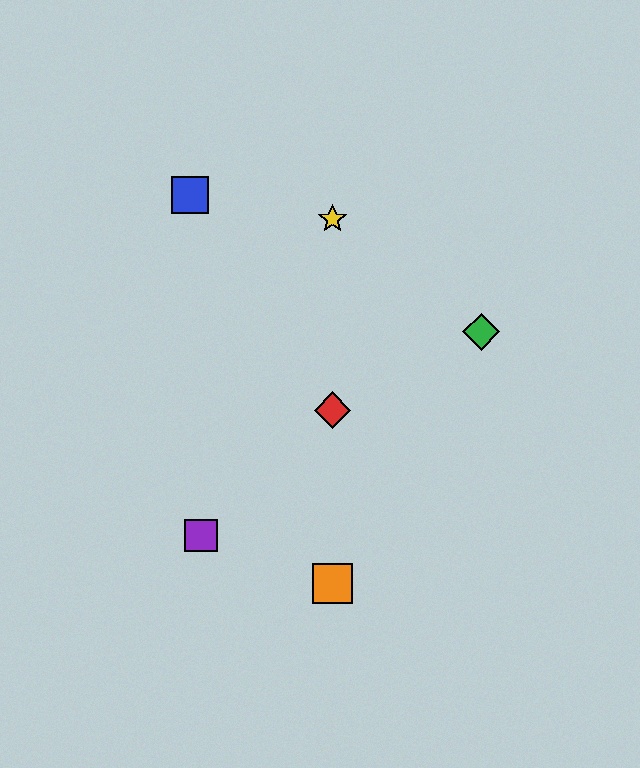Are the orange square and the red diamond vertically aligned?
Yes, both are at x≈333.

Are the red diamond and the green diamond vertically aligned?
No, the red diamond is at x≈333 and the green diamond is at x≈481.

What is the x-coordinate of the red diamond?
The red diamond is at x≈333.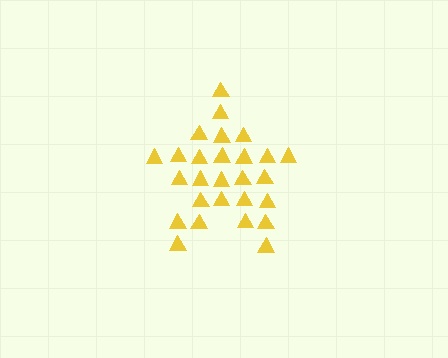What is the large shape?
The large shape is a star.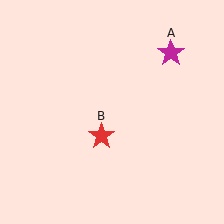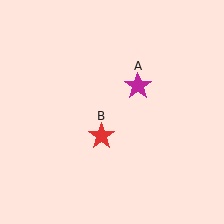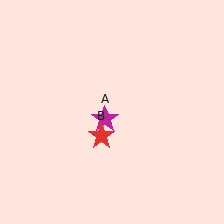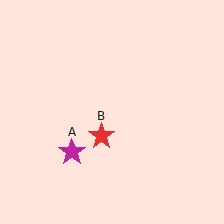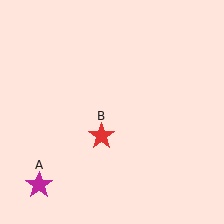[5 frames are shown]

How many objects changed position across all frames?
1 object changed position: magenta star (object A).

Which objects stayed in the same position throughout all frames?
Red star (object B) remained stationary.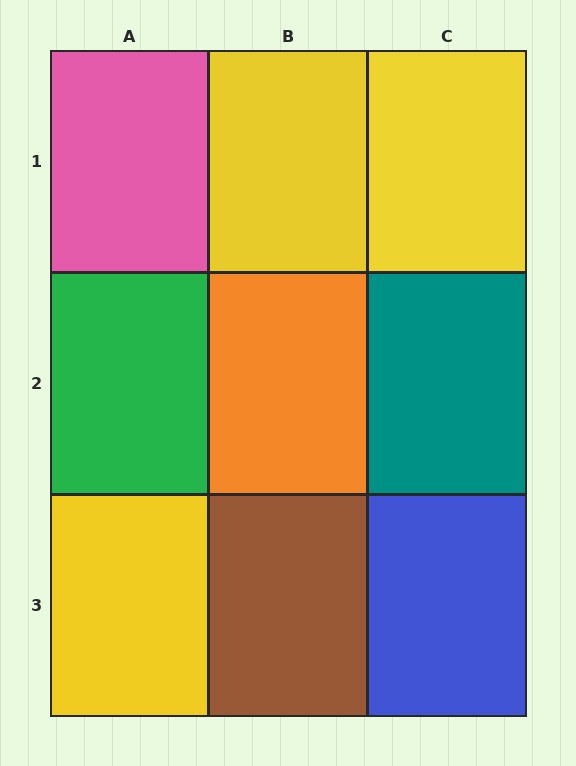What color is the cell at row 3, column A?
Yellow.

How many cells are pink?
1 cell is pink.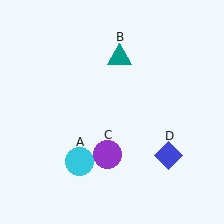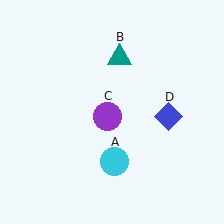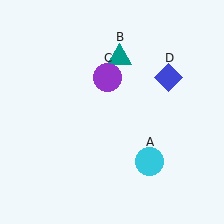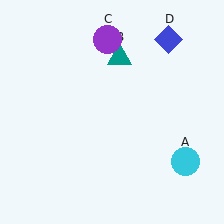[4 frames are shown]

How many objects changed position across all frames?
3 objects changed position: cyan circle (object A), purple circle (object C), blue diamond (object D).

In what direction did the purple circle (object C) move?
The purple circle (object C) moved up.